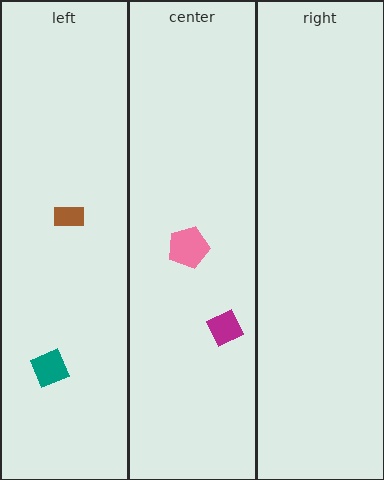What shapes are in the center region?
The magenta square, the pink pentagon.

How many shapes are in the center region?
2.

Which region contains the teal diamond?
The left region.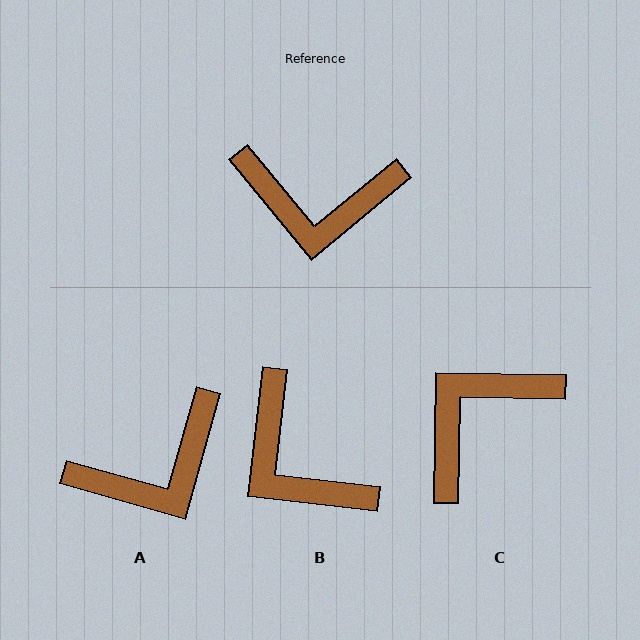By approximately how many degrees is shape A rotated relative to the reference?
Approximately 35 degrees counter-clockwise.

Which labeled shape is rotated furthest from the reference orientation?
C, about 130 degrees away.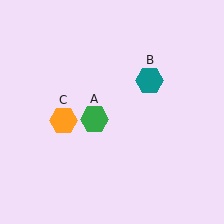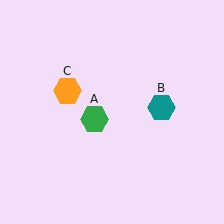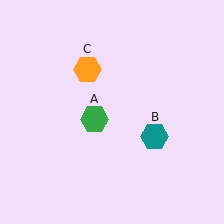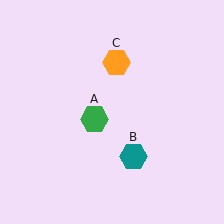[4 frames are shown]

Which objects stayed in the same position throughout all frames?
Green hexagon (object A) remained stationary.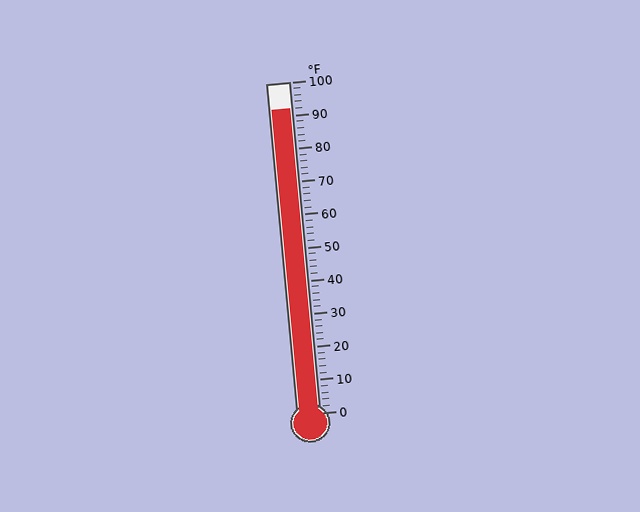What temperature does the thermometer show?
The thermometer shows approximately 92°F.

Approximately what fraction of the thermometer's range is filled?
The thermometer is filled to approximately 90% of its range.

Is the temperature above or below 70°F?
The temperature is above 70°F.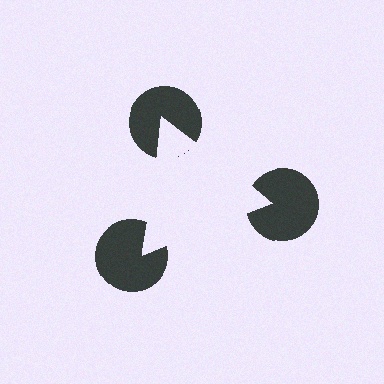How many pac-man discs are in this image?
There are 3 — one at each vertex of the illusory triangle.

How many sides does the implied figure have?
3 sides.